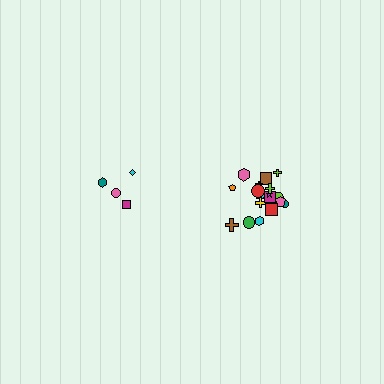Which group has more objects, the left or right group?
The right group.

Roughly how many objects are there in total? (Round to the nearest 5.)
Roughly 20 objects in total.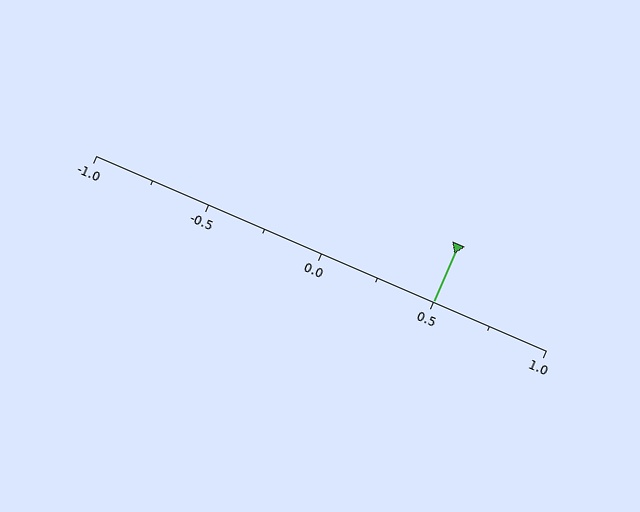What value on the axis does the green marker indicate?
The marker indicates approximately 0.5.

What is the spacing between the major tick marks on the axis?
The major ticks are spaced 0.5 apart.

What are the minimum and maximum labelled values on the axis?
The axis runs from -1.0 to 1.0.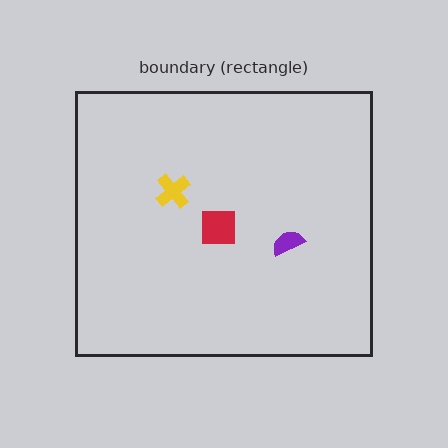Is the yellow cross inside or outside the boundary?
Inside.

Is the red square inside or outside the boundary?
Inside.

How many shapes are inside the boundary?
3 inside, 0 outside.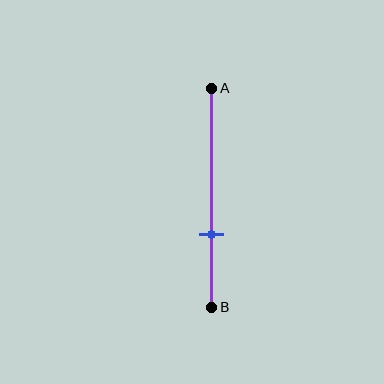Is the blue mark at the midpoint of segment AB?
No, the mark is at about 65% from A, not at the 50% midpoint.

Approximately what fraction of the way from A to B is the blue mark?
The blue mark is approximately 65% of the way from A to B.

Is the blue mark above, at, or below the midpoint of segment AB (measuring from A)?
The blue mark is below the midpoint of segment AB.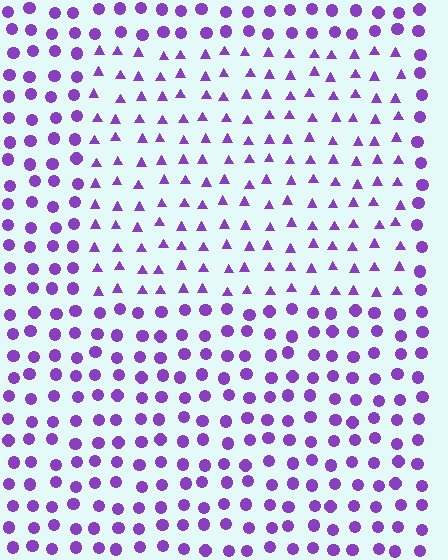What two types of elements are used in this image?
The image uses triangles inside the rectangle region and circles outside it.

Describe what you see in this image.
The image is filled with small purple elements arranged in a uniform grid. A rectangle-shaped region contains triangles, while the surrounding area contains circles. The boundary is defined purely by the change in element shape.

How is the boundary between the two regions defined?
The boundary is defined by a change in element shape: triangles inside vs. circles outside. All elements share the same color and spacing.